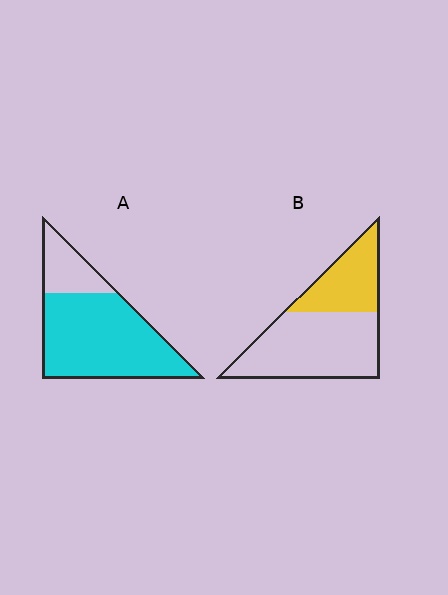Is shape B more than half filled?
No.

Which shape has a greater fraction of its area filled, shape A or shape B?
Shape A.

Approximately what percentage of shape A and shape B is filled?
A is approximately 80% and B is approximately 35%.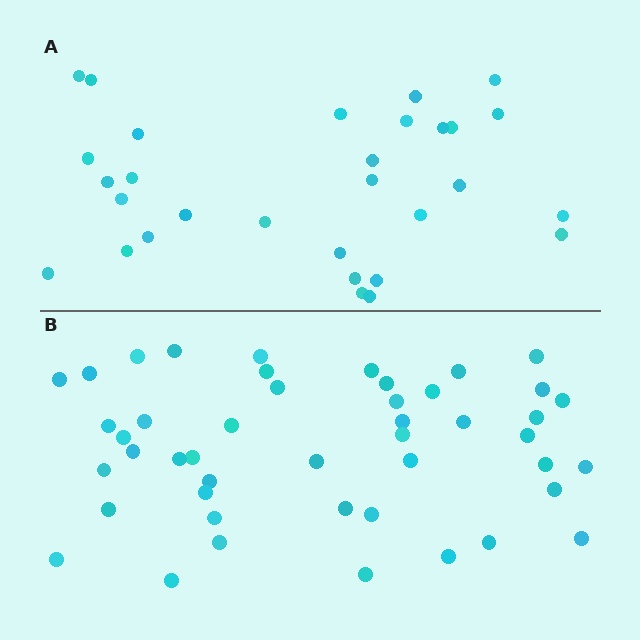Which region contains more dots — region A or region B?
Region B (the bottom region) has more dots.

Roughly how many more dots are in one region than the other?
Region B has approximately 15 more dots than region A.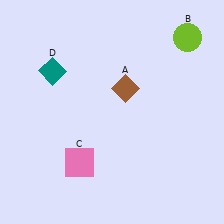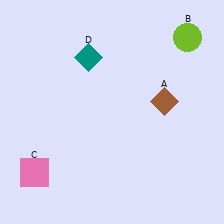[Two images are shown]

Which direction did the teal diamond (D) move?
The teal diamond (D) moved right.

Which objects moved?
The objects that moved are: the brown diamond (A), the pink square (C), the teal diamond (D).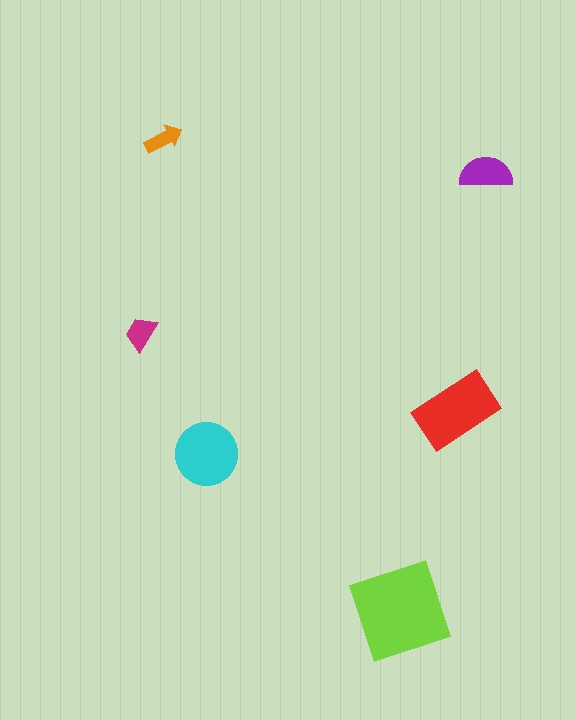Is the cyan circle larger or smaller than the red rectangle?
Smaller.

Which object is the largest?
The lime diamond.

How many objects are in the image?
There are 6 objects in the image.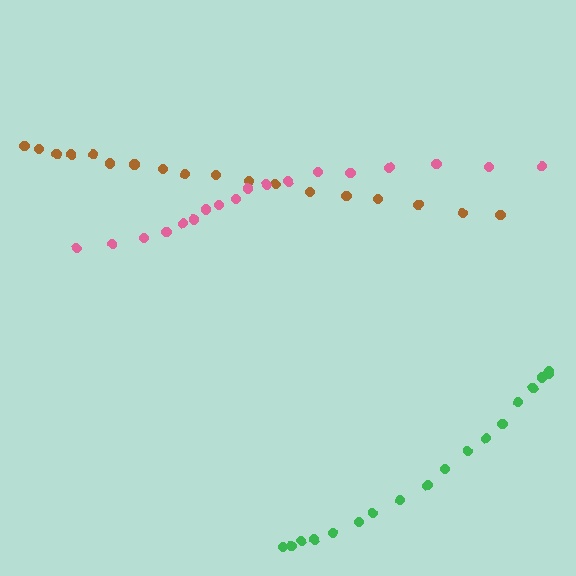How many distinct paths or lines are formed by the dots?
There are 3 distinct paths.